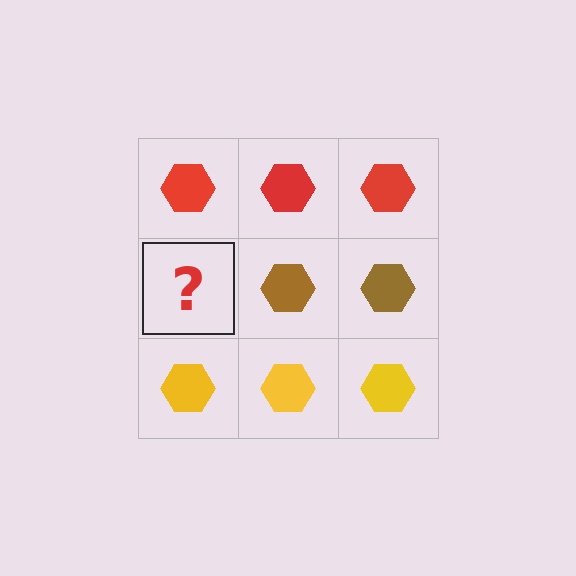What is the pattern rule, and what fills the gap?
The rule is that each row has a consistent color. The gap should be filled with a brown hexagon.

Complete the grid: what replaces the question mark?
The question mark should be replaced with a brown hexagon.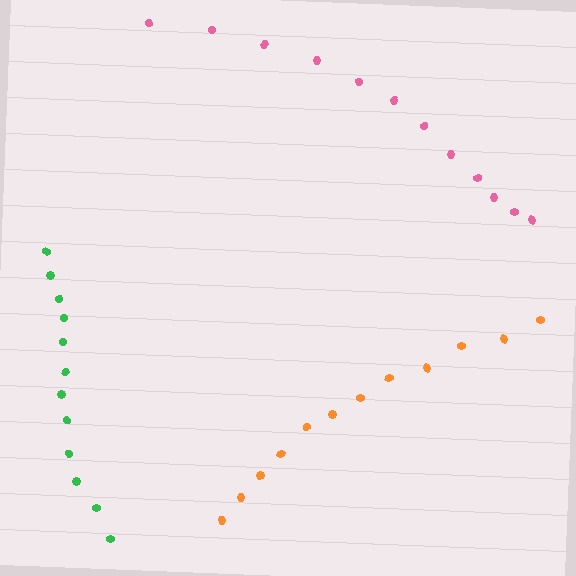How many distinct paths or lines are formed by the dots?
There are 3 distinct paths.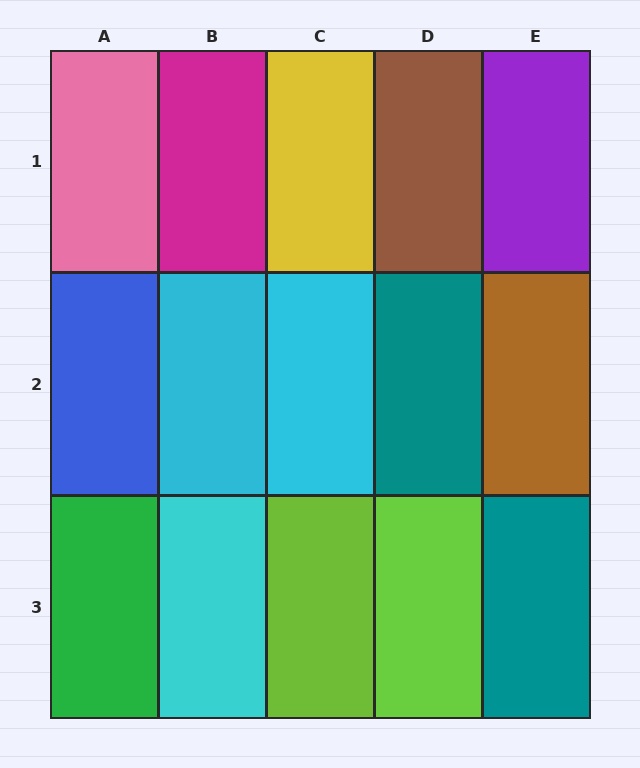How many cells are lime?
2 cells are lime.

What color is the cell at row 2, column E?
Brown.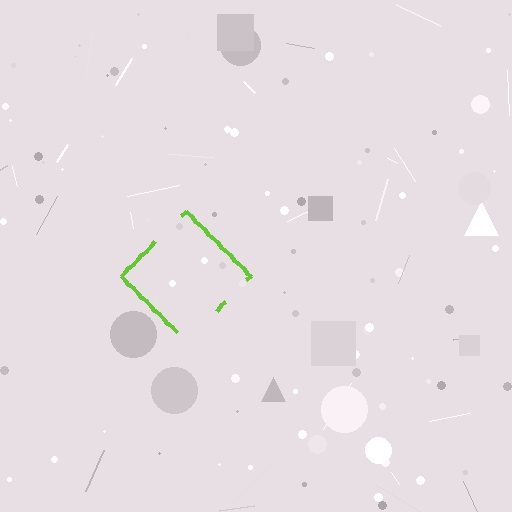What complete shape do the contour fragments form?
The contour fragments form a diamond.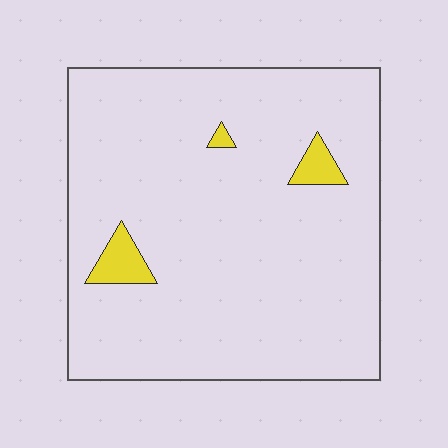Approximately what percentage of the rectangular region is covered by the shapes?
Approximately 5%.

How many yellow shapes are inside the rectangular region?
3.